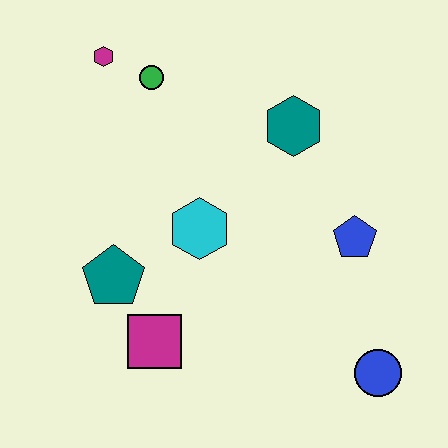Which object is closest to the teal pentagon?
The magenta square is closest to the teal pentagon.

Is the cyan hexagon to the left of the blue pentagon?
Yes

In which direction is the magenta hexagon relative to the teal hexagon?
The magenta hexagon is to the left of the teal hexagon.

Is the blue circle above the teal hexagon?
No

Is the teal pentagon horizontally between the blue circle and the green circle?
No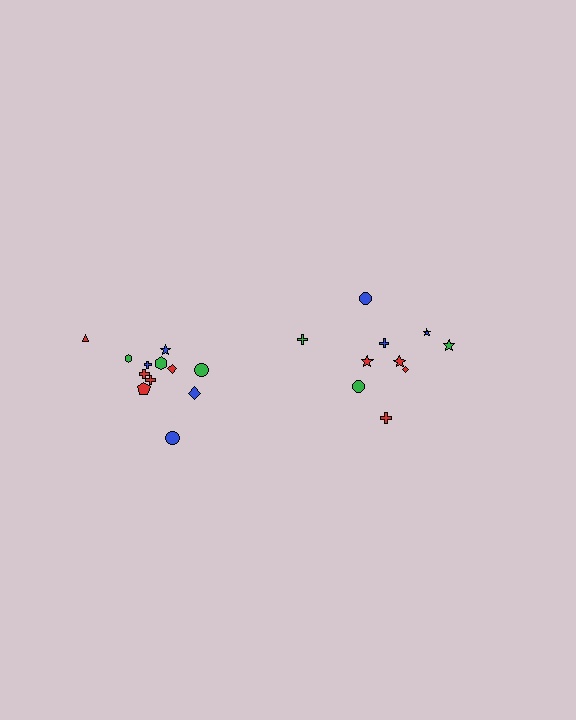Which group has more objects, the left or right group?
The left group.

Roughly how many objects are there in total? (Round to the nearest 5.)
Roughly 20 objects in total.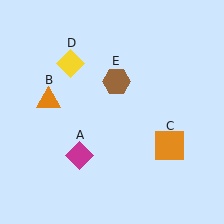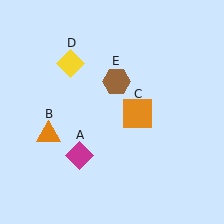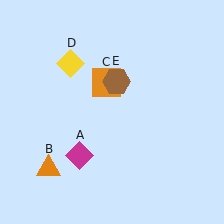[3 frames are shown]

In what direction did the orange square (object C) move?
The orange square (object C) moved up and to the left.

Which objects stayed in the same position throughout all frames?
Magenta diamond (object A) and yellow diamond (object D) and brown hexagon (object E) remained stationary.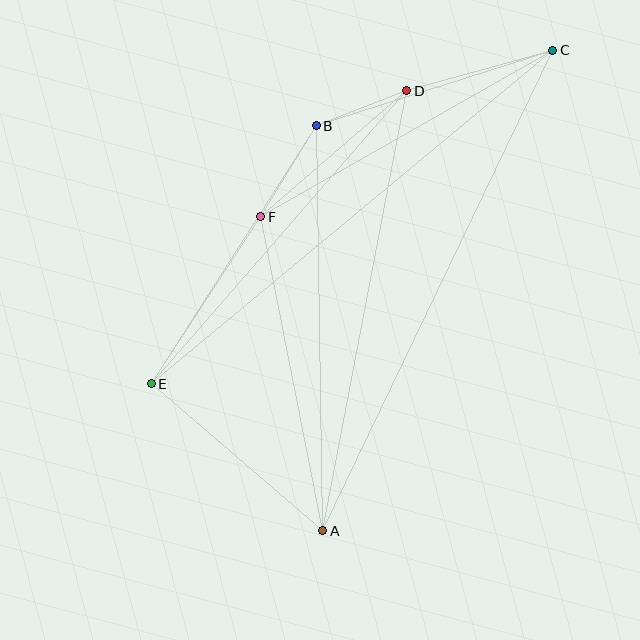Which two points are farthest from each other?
Points A and C are farthest from each other.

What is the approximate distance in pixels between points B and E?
The distance between B and E is approximately 306 pixels.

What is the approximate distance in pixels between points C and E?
The distance between C and E is approximately 522 pixels.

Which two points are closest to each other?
Points B and D are closest to each other.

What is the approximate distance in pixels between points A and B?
The distance between A and B is approximately 405 pixels.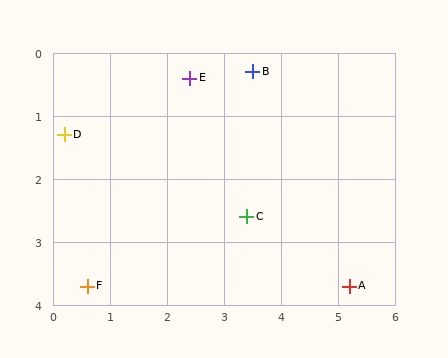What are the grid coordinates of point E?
Point E is at approximately (2.4, 0.4).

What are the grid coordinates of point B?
Point B is at approximately (3.5, 0.3).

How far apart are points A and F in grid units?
Points A and F are about 4.6 grid units apart.